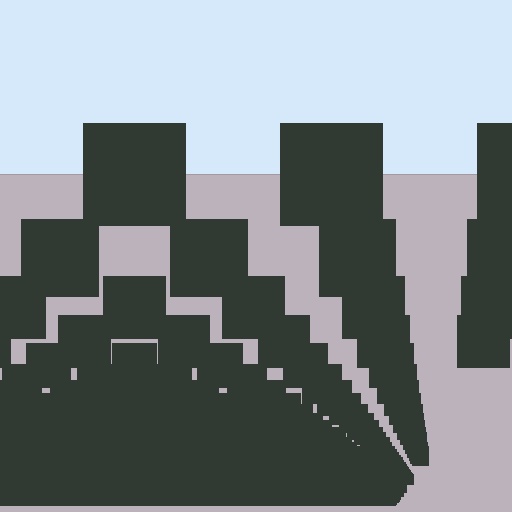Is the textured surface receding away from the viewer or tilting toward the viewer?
The surface appears to tilt toward the viewer. Texture elements get larger and sparser toward the top.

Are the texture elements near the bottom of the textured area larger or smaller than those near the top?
Smaller. The gradient is inverted — elements near the bottom are smaller and denser.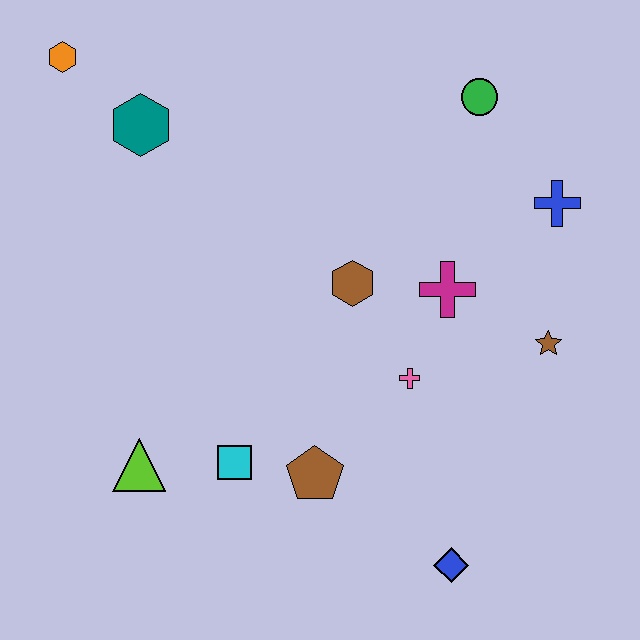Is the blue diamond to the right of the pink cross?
Yes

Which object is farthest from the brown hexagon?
The orange hexagon is farthest from the brown hexagon.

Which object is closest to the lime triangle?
The cyan square is closest to the lime triangle.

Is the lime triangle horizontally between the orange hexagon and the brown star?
Yes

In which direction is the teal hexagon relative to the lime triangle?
The teal hexagon is above the lime triangle.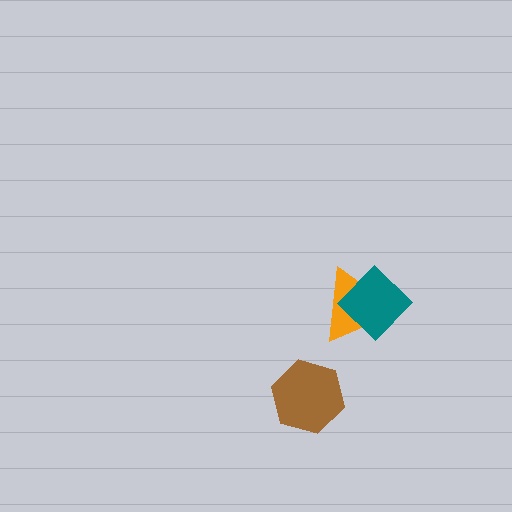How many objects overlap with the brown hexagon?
0 objects overlap with the brown hexagon.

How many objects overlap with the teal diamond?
1 object overlaps with the teal diamond.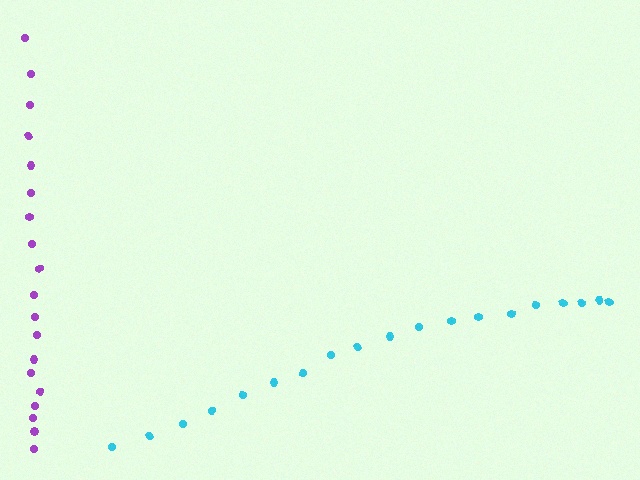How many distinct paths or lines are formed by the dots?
There are 2 distinct paths.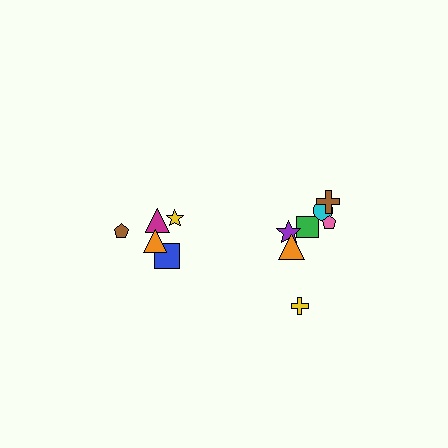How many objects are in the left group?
There are 5 objects.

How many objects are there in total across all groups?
There are 12 objects.